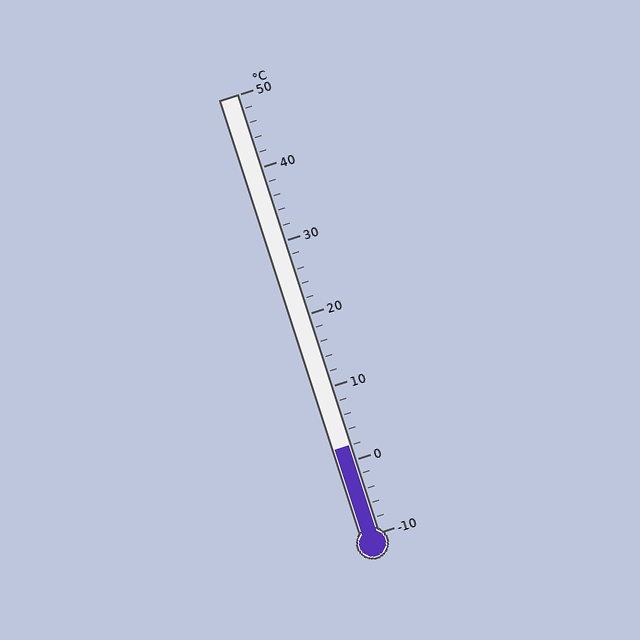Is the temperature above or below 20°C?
The temperature is below 20°C.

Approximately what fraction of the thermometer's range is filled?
The thermometer is filled to approximately 20% of its range.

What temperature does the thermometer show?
The thermometer shows approximately 2°C.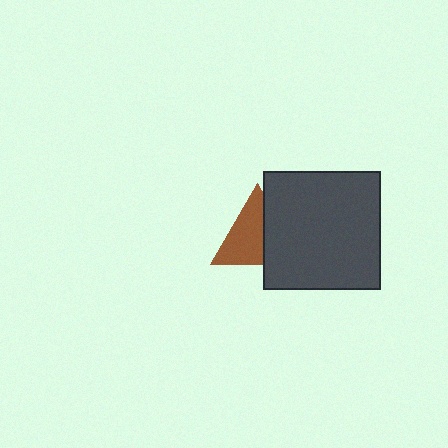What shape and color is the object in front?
The object in front is a dark gray square.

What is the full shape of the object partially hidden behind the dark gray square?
The partially hidden object is a brown triangle.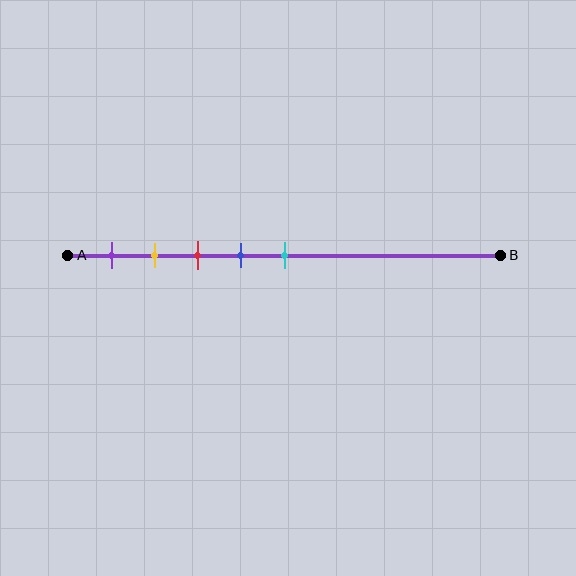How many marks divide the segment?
There are 5 marks dividing the segment.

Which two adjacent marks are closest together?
The yellow and red marks are the closest adjacent pair.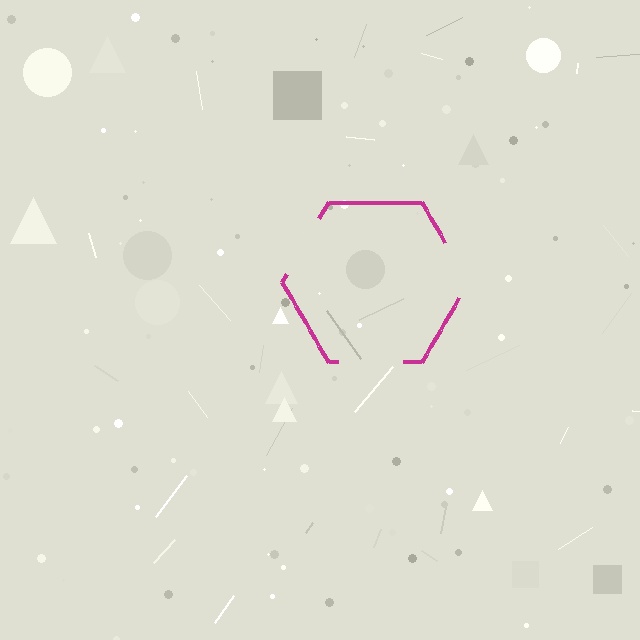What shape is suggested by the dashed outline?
The dashed outline suggests a hexagon.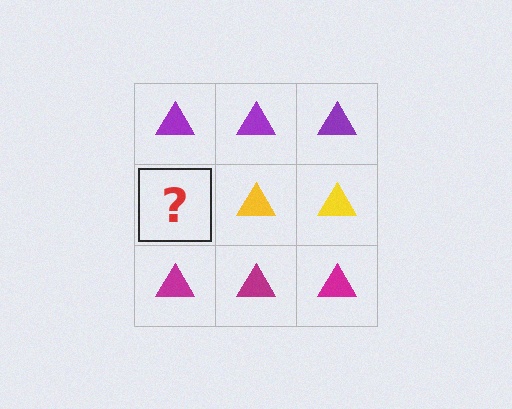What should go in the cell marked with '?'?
The missing cell should contain a yellow triangle.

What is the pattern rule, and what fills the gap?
The rule is that each row has a consistent color. The gap should be filled with a yellow triangle.